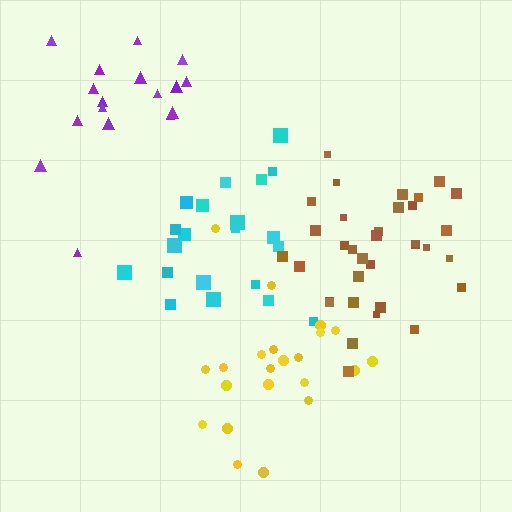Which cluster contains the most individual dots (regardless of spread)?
Brown (34).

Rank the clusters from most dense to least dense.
brown, yellow, cyan, purple.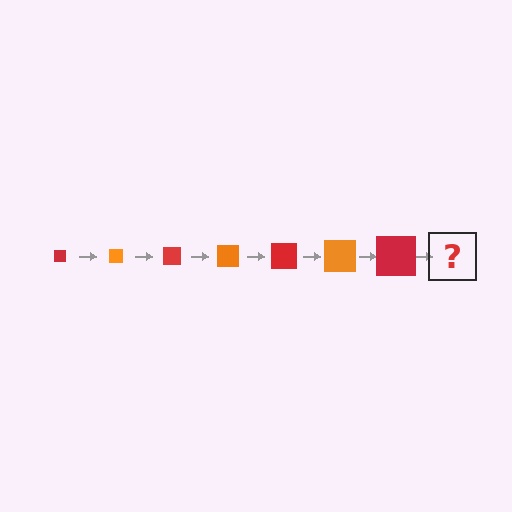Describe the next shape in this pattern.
It should be an orange square, larger than the previous one.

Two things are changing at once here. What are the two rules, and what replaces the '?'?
The two rules are that the square grows larger each step and the color cycles through red and orange. The '?' should be an orange square, larger than the previous one.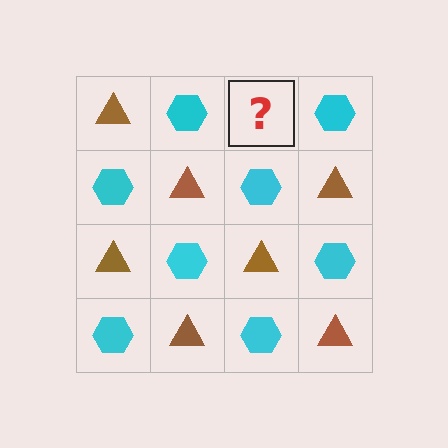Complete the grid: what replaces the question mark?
The question mark should be replaced with a brown triangle.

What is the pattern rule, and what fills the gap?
The rule is that it alternates brown triangle and cyan hexagon in a checkerboard pattern. The gap should be filled with a brown triangle.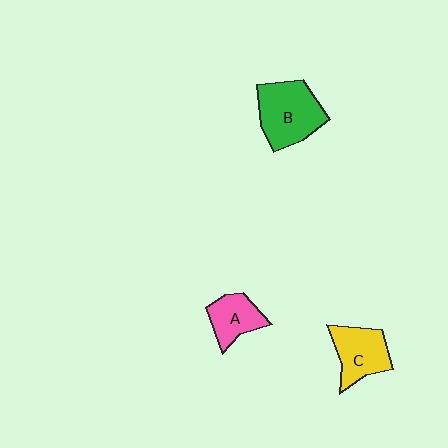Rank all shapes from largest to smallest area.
From largest to smallest: B (green), C (yellow), A (pink).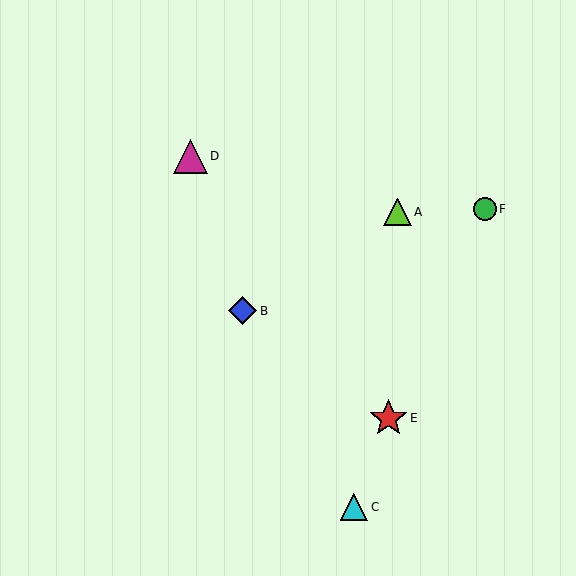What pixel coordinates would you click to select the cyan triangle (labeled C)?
Click at (354, 507) to select the cyan triangle C.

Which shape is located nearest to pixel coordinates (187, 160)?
The magenta triangle (labeled D) at (190, 156) is nearest to that location.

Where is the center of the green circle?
The center of the green circle is at (485, 209).